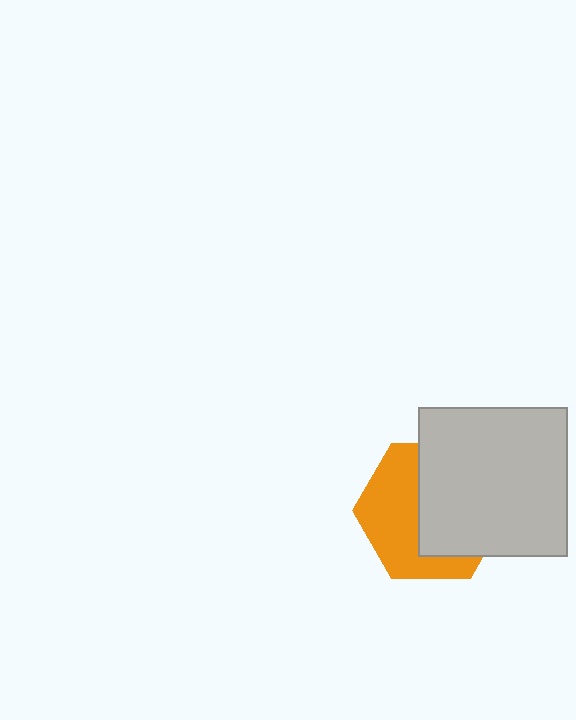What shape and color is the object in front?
The object in front is a light gray square.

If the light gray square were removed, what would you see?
You would see the complete orange hexagon.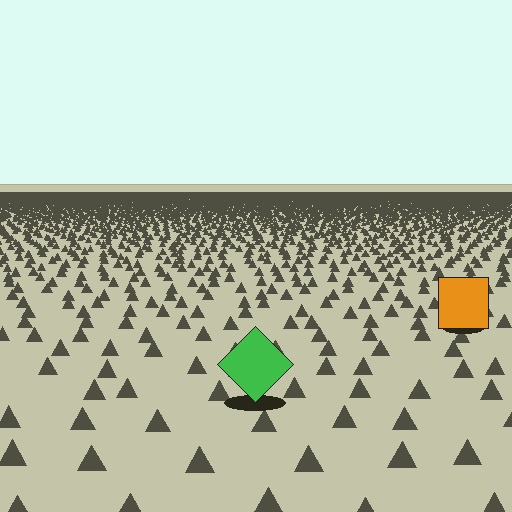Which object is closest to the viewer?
The green diamond is closest. The texture marks near it are larger and more spread out.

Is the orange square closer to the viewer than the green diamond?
No. The green diamond is closer — you can tell from the texture gradient: the ground texture is coarser near it.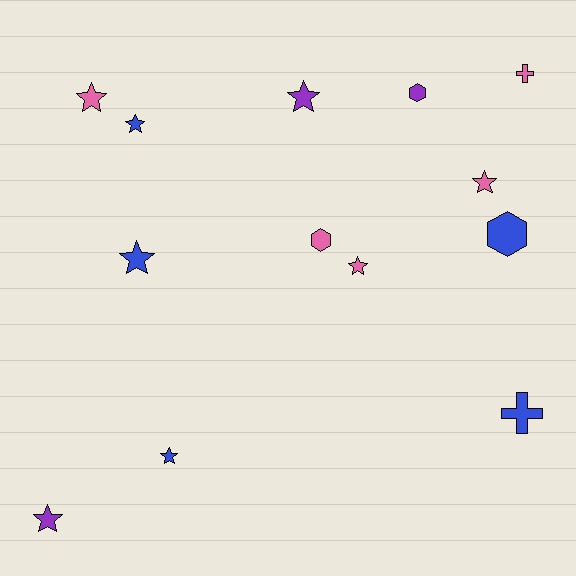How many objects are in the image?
There are 13 objects.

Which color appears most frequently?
Blue, with 5 objects.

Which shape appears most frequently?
Star, with 8 objects.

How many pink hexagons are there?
There is 1 pink hexagon.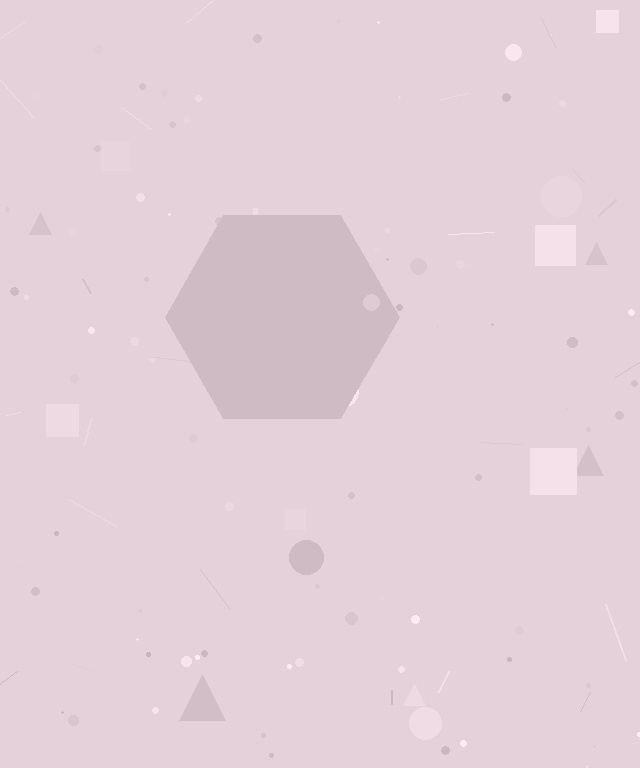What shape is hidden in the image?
A hexagon is hidden in the image.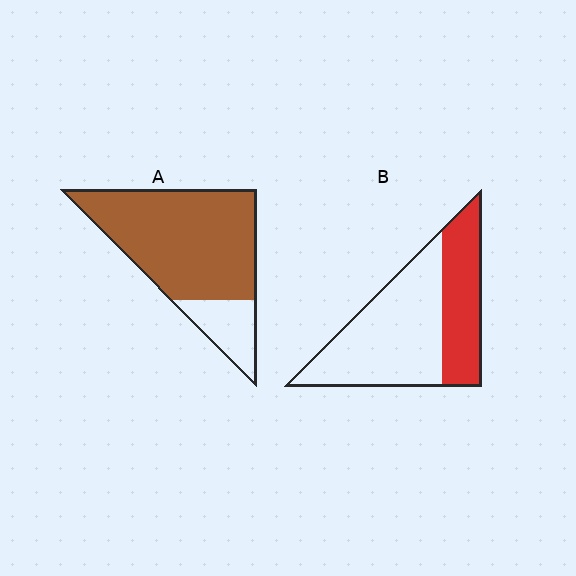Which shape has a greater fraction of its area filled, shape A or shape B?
Shape A.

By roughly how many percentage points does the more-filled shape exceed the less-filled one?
By roughly 45 percentage points (A over B).